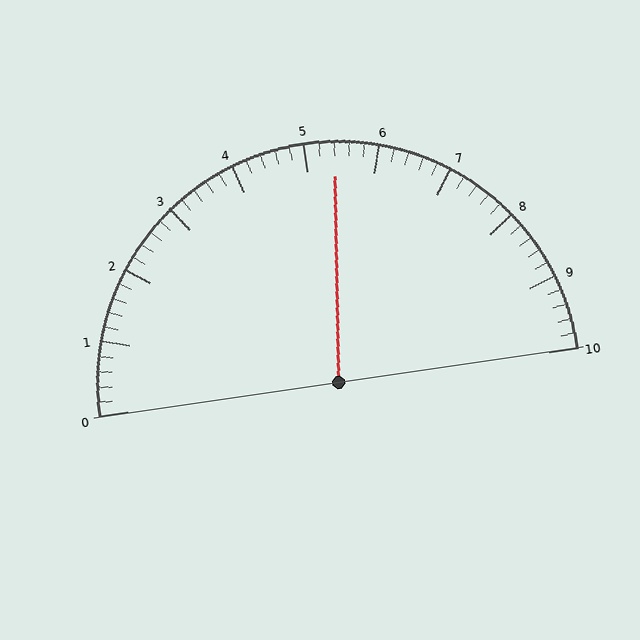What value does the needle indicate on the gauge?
The needle indicates approximately 5.4.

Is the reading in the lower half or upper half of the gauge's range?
The reading is in the upper half of the range (0 to 10).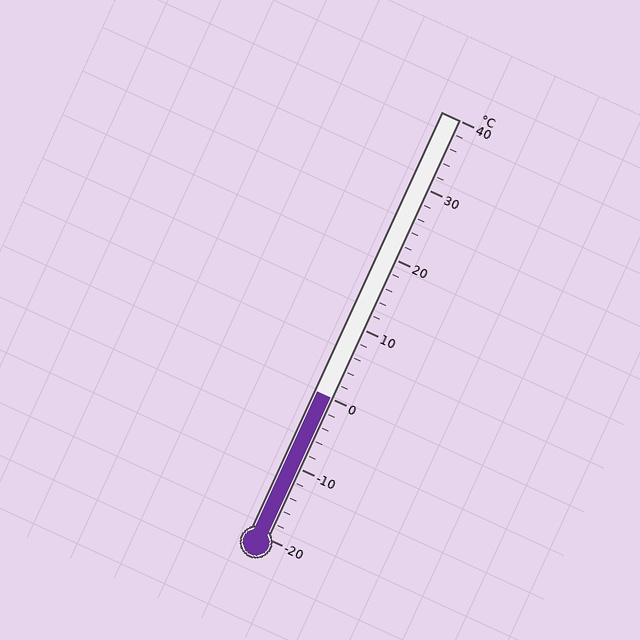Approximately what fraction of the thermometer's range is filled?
The thermometer is filled to approximately 35% of its range.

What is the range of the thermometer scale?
The thermometer scale ranges from -20°C to 40°C.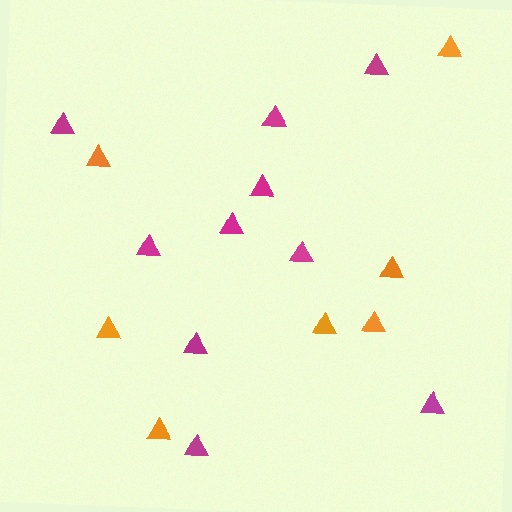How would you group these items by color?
There are 2 groups: one group of orange triangles (7) and one group of magenta triangles (10).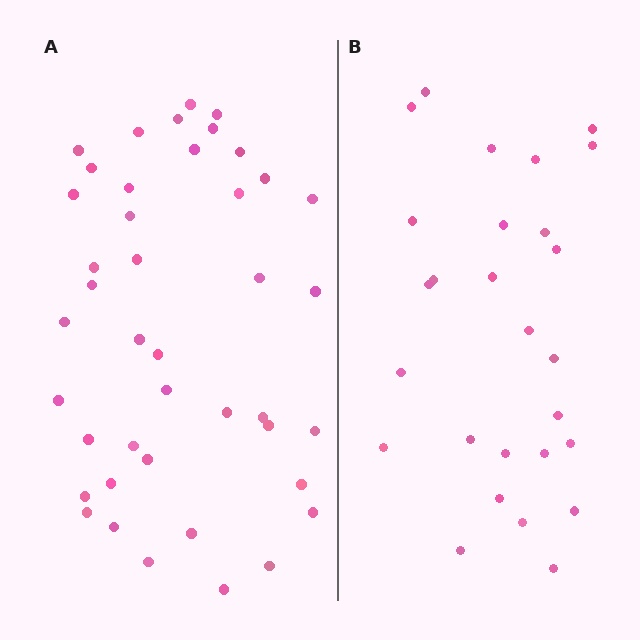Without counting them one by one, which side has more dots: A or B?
Region A (the left region) has more dots.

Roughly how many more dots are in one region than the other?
Region A has approximately 15 more dots than region B.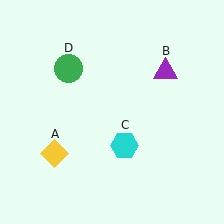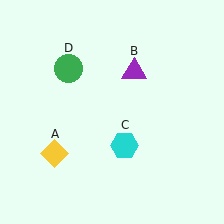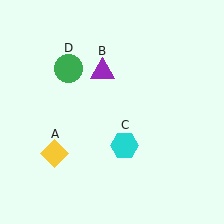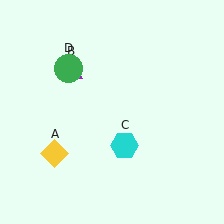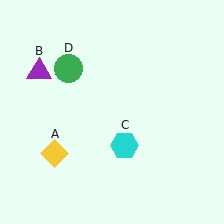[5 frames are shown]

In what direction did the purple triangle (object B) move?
The purple triangle (object B) moved left.